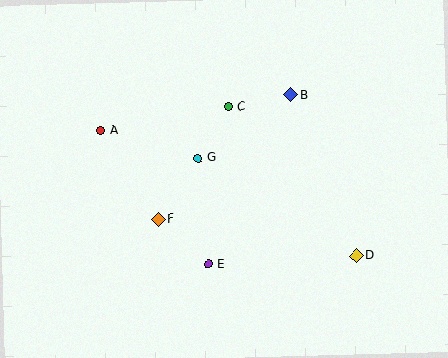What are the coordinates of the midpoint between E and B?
The midpoint between E and B is at (250, 180).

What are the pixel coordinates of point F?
Point F is at (158, 219).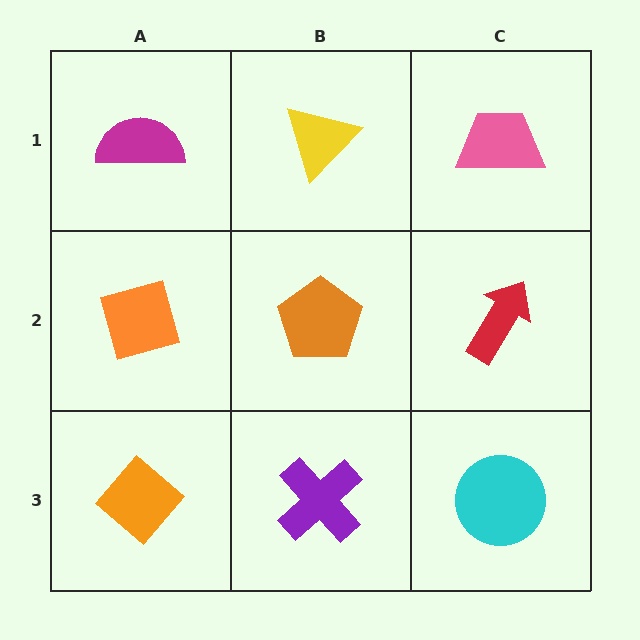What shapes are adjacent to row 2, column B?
A yellow triangle (row 1, column B), a purple cross (row 3, column B), an orange diamond (row 2, column A), a red arrow (row 2, column C).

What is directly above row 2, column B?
A yellow triangle.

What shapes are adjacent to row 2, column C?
A pink trapezoid (row 1, column C), a cyan circle (row 3, column C), an orange pentagon (row 2, column B).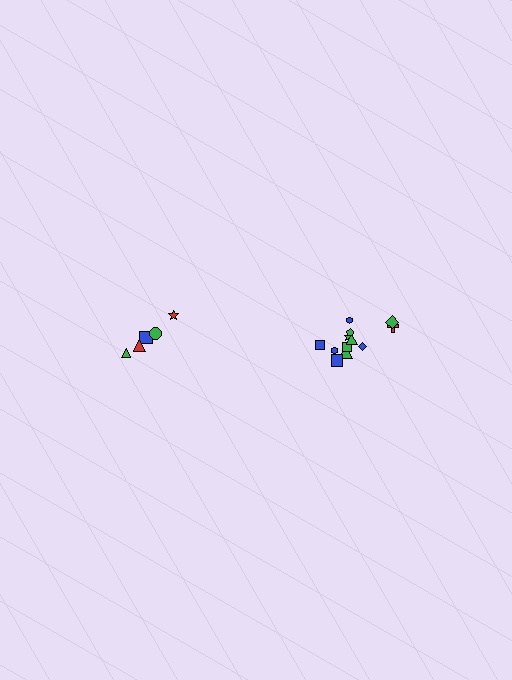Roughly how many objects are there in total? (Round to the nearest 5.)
Roughly 15 objects in total.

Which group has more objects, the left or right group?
The right group.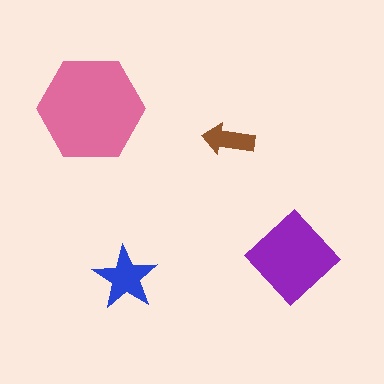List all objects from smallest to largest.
The brown arrow, the blue star, the purple diamond, the pink hexagon.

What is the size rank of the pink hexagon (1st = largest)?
1st.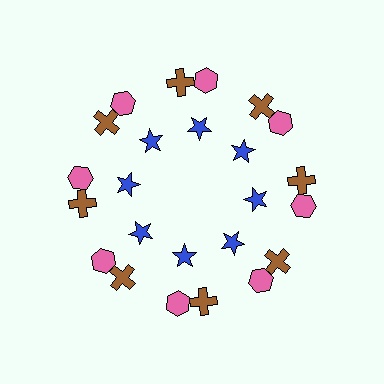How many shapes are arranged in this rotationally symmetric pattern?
There are 24 shapes, arranged in 8 groups of 3.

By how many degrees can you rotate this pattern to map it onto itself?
The pattern maps onto itself every 45 degrees of rotation.